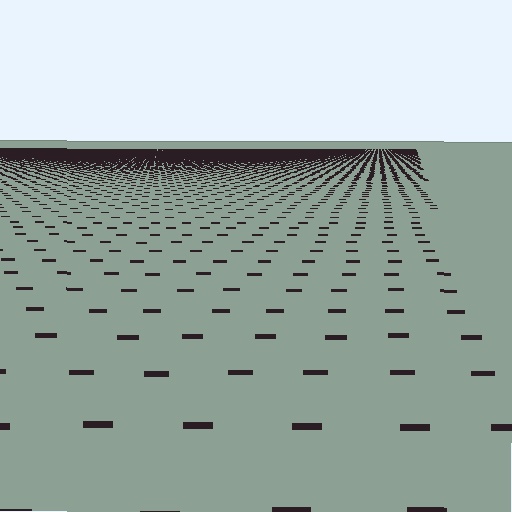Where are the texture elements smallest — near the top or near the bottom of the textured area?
Near the top.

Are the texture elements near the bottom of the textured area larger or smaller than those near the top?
Larger. Near the bottom, elements are closer to the viewer and appear at a bigger on-screen size.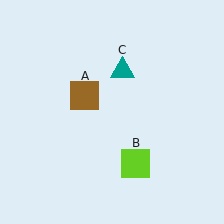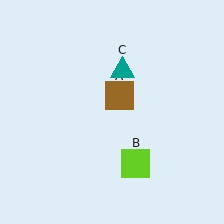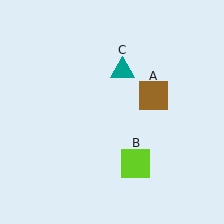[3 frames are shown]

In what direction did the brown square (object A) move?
The brown square (object A) moved right.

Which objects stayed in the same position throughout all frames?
Lime square (object B) and teal triangle (object C) remained stationary.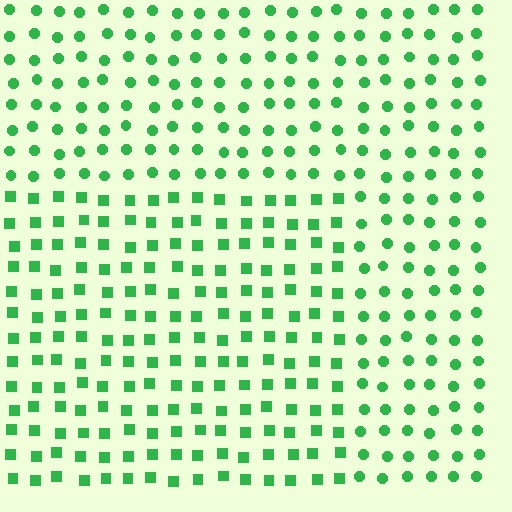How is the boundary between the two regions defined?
The boundary is defined by a change in element shape: squares inside vs. circles outside. All elements share the same color and spacing.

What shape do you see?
I see a rectangle.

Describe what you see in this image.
The image is filled with small green elements arranged in a uniform grid. A rectangle-shaped region contains squares, while the surrounding area contains circles. The boundary is defined purely by the change in element shape.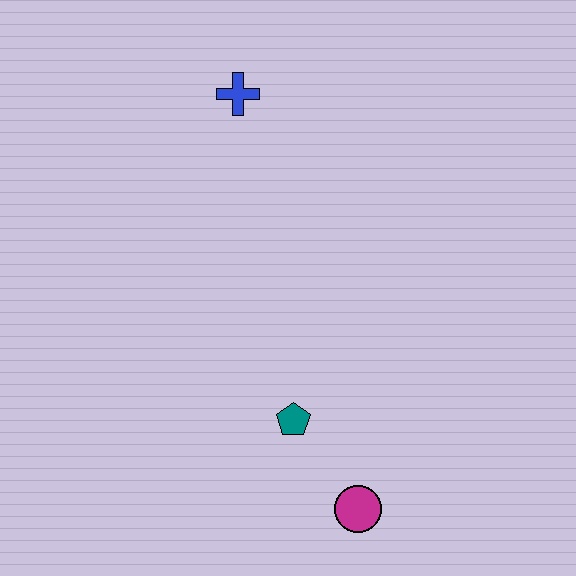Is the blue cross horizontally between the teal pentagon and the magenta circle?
No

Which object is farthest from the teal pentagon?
The blue cross is farthest from the teal pentagon.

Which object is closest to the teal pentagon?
The magenta circle is closest to the teal pentagon.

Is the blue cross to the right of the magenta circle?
No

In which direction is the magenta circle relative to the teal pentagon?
The magenta circle is below the teal pentagon.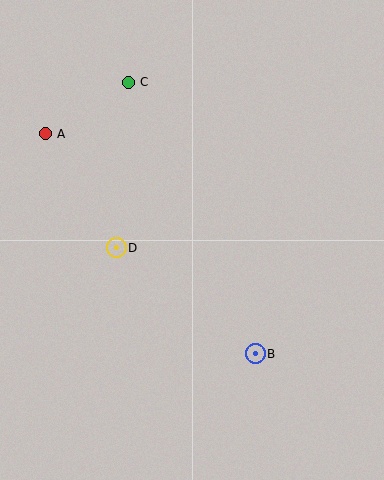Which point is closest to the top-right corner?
Point C is closest to the top-right corner.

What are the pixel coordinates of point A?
Point A is at (45, 134).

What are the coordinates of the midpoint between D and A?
The midpoint between D and A is at (81, 191).